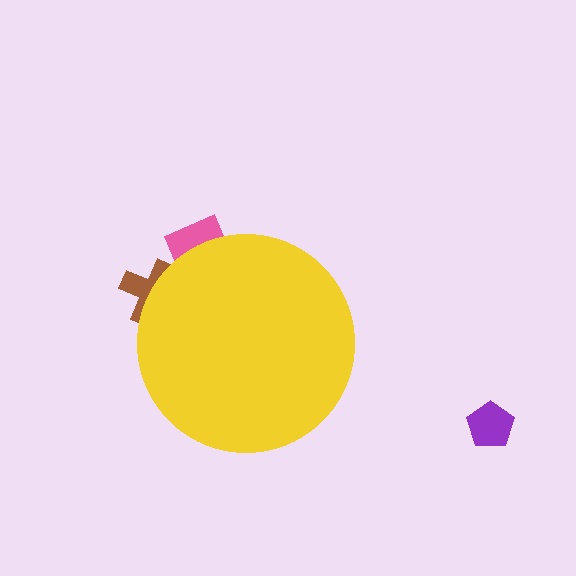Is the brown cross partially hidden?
Yes, the brown cross is partially hidden behind the yellow circle.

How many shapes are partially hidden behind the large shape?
2 shapes are partially hidden.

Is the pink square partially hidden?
Yes, the pink square is partially hidden behind the yellow circle.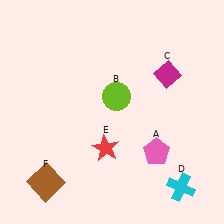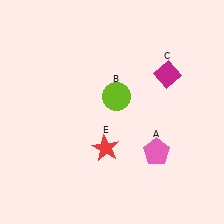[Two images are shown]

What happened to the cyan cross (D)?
The cyan cross (D) was removed in Image 2. It was in the bottom-right area of Image 1.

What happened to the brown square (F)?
The brown square (F) was removed in Image 2. It was in the bottom-left area of Image 1.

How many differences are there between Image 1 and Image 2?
There are 2 differences between the two images.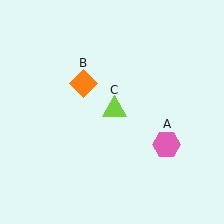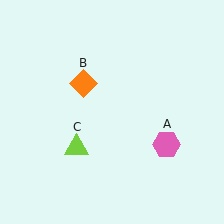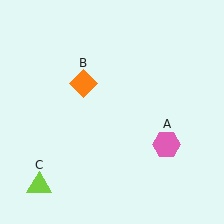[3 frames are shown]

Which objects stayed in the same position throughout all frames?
Pink hexagon (object A) and orange diamond (object B) remained stationary.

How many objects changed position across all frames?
1 object changed position: lime triangle (object C).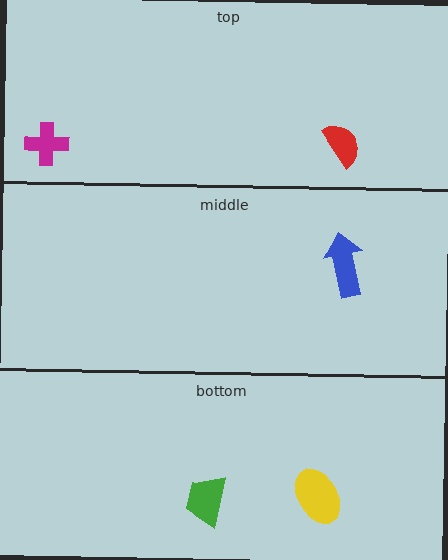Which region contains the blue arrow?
The middle region.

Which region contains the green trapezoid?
The bottom region.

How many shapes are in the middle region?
1.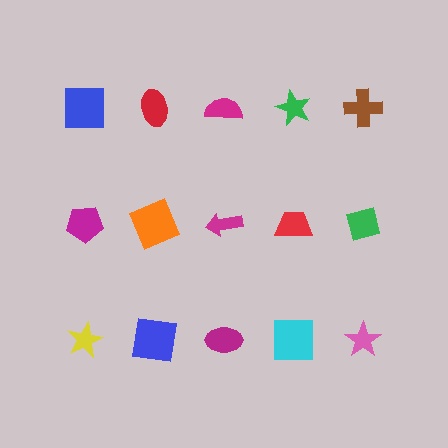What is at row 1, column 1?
A blue square.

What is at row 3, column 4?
A cyan square.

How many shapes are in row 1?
5 shapes.